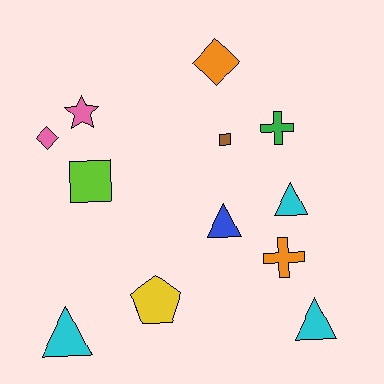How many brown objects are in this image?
There is 1 brown object.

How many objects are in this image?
There are 12 objects.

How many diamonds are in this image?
There are 2 diamonds.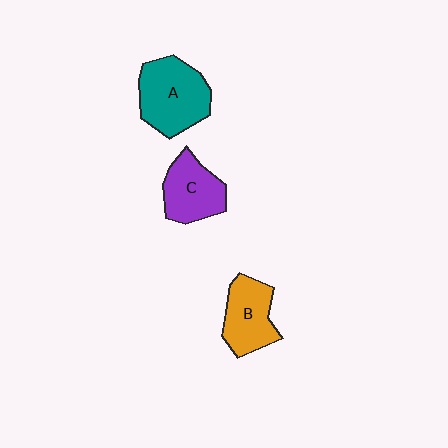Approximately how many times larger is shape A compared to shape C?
Approximately 1.3 times.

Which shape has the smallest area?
Shape B (orange).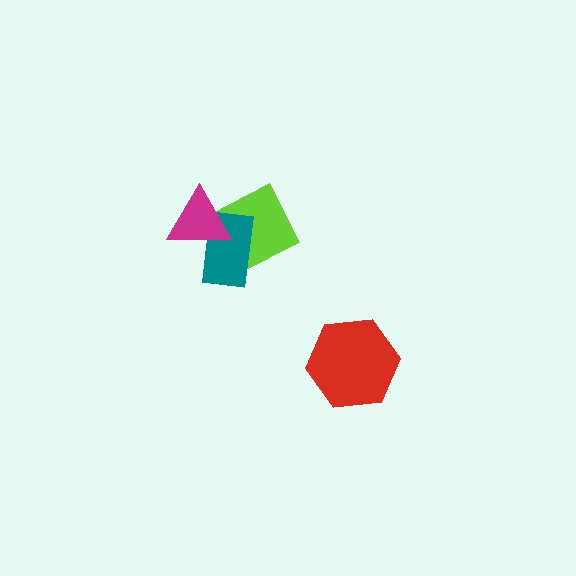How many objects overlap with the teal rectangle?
2 objects overlap with the teal rectangle.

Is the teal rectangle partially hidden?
Yes, it is partially covered by another shape.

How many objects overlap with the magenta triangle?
2 objects overlap with the magenta triangle.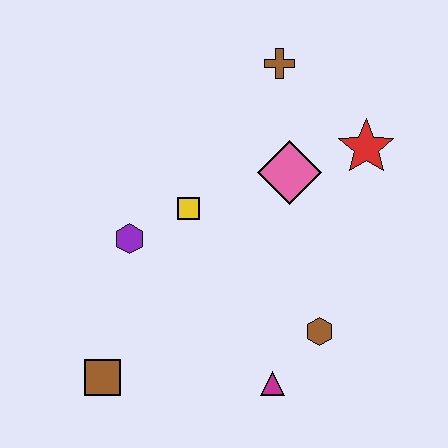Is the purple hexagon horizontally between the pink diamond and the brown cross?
No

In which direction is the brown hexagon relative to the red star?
The brown hexagon is below the red star.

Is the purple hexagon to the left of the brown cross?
Yes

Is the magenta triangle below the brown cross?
Yes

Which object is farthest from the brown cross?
The brown square is farthest from the brown cross.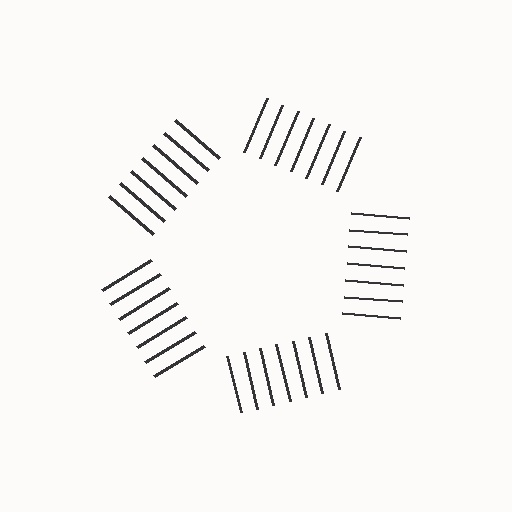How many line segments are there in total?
35 — 7 along each of the 5 edges.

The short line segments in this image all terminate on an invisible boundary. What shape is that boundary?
An illusory pentagon — the line segments terminate on its edges but no continuous stroke is drawn.